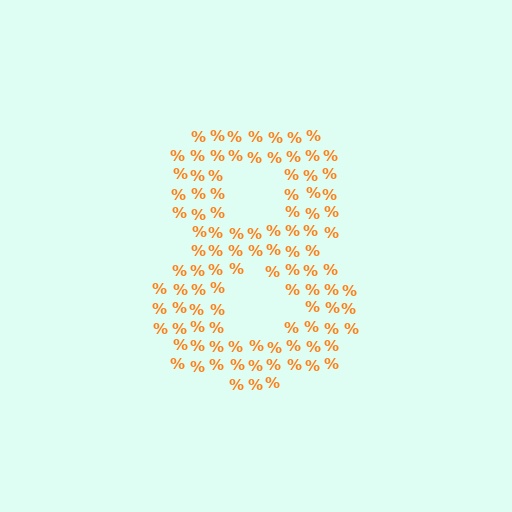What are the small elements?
The small elements are percent signs.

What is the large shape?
The large shape is the digit 8.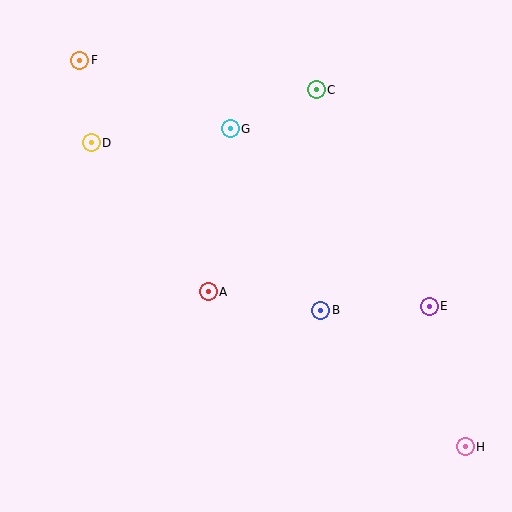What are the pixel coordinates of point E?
Point E is at (429, 306).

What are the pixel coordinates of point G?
Point G is at (230, 129).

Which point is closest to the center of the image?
Point A at (208, 292) is closest to the center.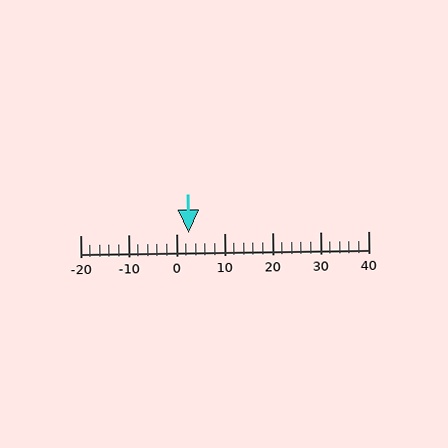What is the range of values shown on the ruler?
The ruler shows values from -20 to 40.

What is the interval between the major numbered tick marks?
The major tick marks are spaced 10 units apart.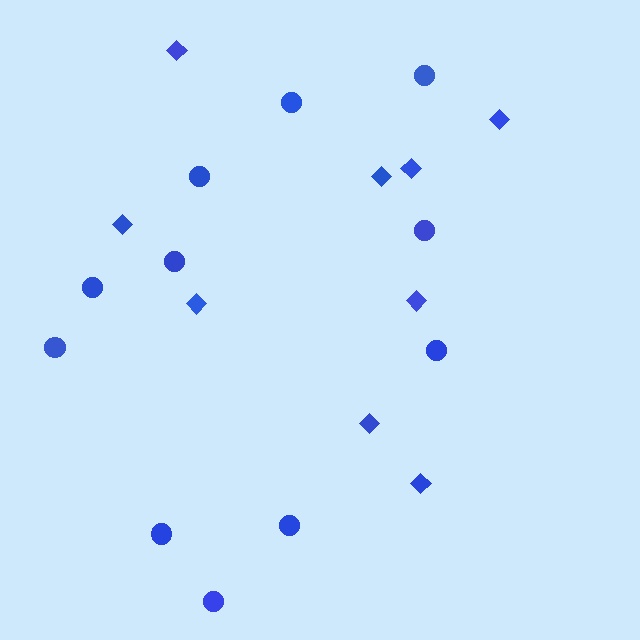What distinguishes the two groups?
There are 2 groups: one group of diamonds (9) and one group of circles (11).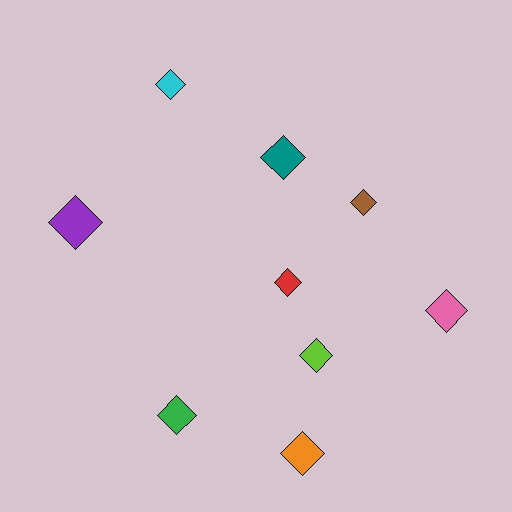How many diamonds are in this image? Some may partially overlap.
There are 9 diamonds.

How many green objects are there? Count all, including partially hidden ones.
There is 1 green object.